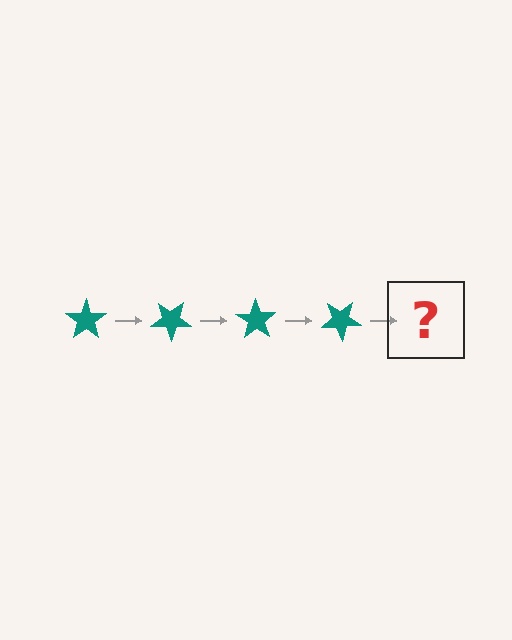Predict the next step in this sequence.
The next step is a teal star rotated 140 degrees.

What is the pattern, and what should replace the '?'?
The pattern is that the star rotates 35 degrees each step. The '?' should be a teal star rotated 140 degrees.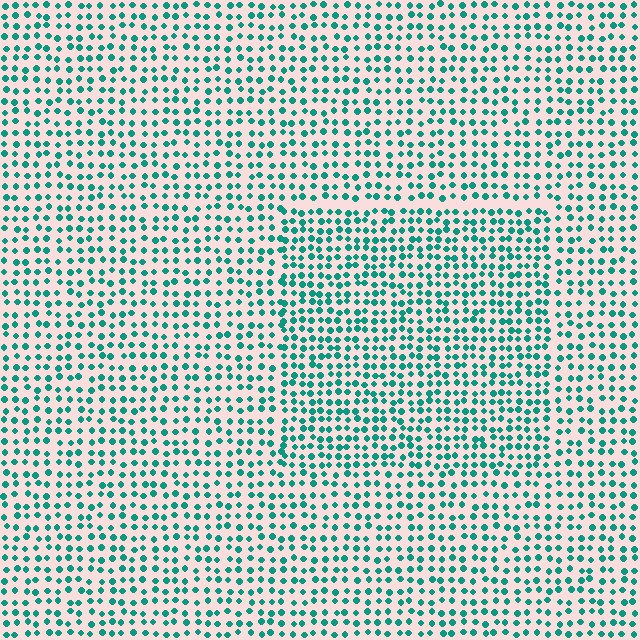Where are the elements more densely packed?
The elements are more densely packed inside the rectangle boundary.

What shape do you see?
I see a rectangle.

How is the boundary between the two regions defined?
The boundary is defined by a change in element density (approximately 1.4x ratio). All elements are the same color, size, and shape.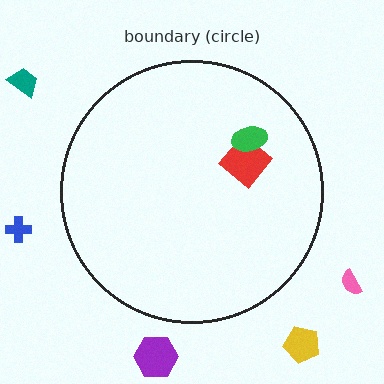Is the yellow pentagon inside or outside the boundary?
Outside.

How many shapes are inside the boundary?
2 inside, 5 outside.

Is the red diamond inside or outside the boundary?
Inside.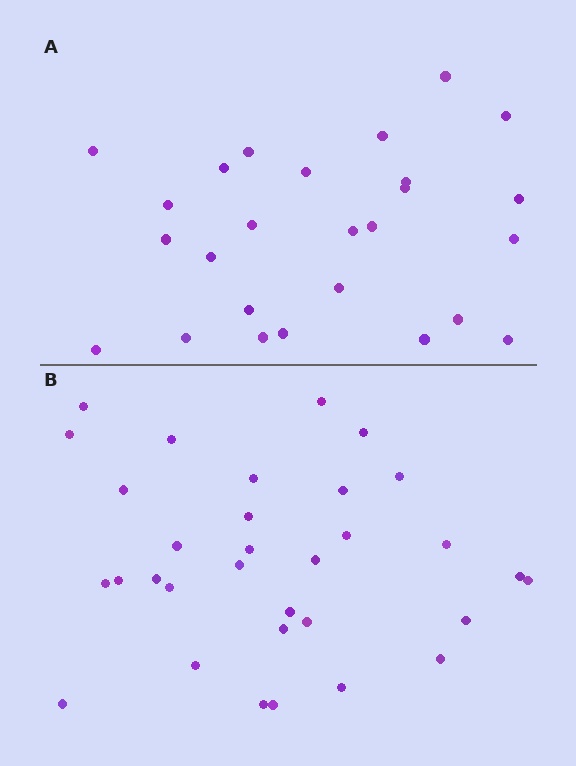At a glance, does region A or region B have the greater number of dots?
Region B (the bottom region) has more dots.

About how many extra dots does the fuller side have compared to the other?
Region B has about 6 more dots than region A.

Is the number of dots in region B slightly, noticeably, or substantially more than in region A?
Region B has only slightly more — the two regions are fairly close. The ratio is roughly 1.2 to 1.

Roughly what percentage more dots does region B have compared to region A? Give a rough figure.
About 25% more.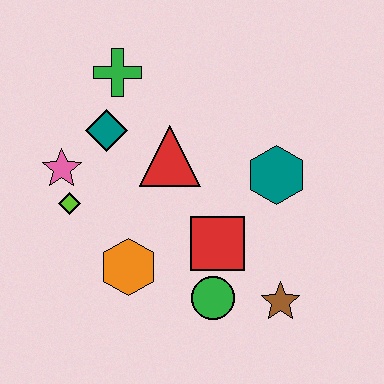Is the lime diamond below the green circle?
No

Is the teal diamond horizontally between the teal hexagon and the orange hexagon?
No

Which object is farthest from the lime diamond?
The brown star is farthest from the lime diamond.